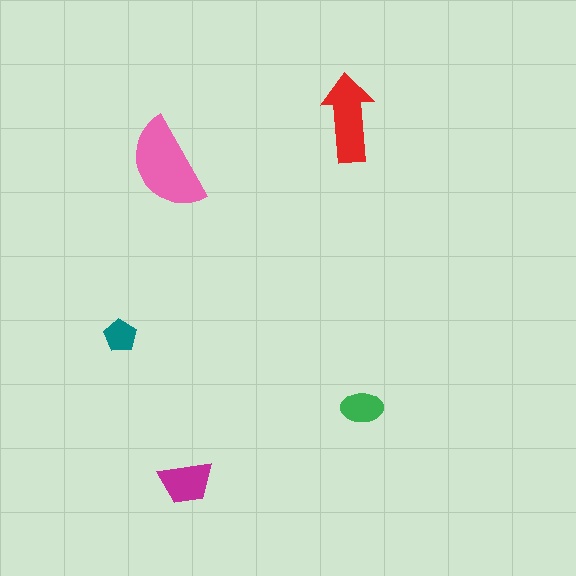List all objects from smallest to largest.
The teal pentagon, the green ellipse, the magenta trapezoid, the red arrow, the pink semicircle.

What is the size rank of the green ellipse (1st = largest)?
4th.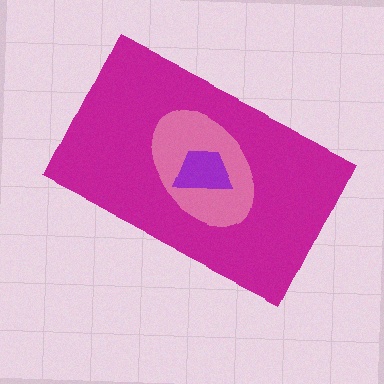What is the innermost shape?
The purple trapezoid.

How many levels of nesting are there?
3.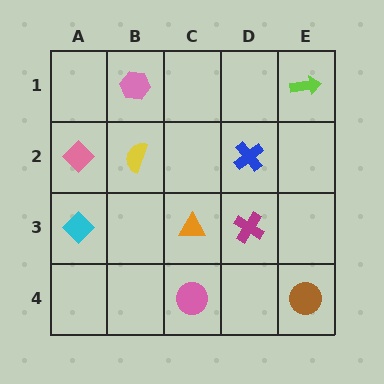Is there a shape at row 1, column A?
No, that cell is empty.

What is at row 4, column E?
A brown circle.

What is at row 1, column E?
A lime arrow.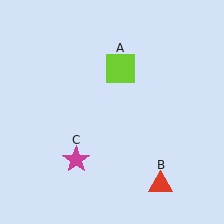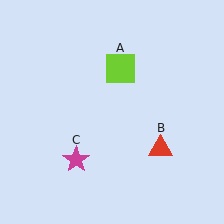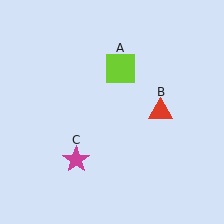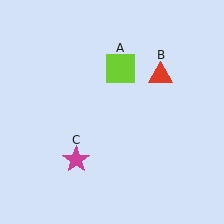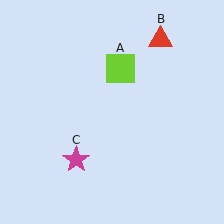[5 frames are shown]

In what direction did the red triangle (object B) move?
The red triangle (object B) moved up.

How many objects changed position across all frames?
1 object changed position: red triangle (object B).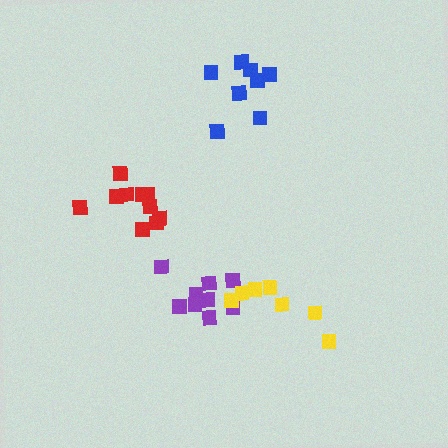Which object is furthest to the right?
The yellow cluster is rightmost.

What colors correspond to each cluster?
The clusters are colored: blue, purple, yellow, red.